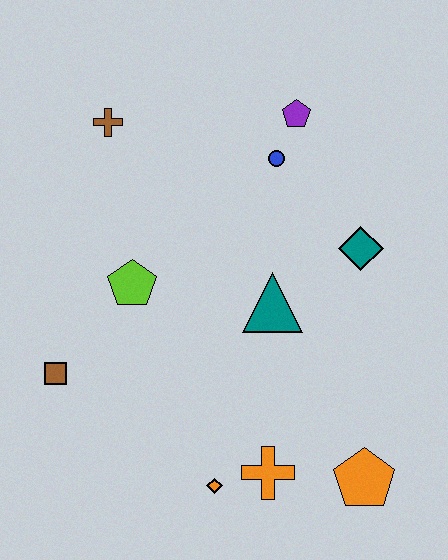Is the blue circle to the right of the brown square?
Yes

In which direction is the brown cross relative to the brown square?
The brown cross is above the brown square.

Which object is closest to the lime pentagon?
The brown square is closest to the lime pentagon.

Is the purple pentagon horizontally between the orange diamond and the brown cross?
No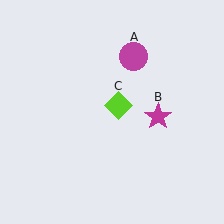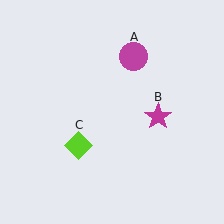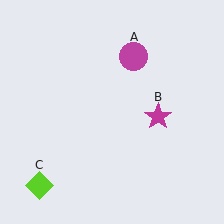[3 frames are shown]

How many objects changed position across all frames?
1 object changed position: lime diamond (object C).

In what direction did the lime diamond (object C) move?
The lime diamond (object C) moved down and to the left.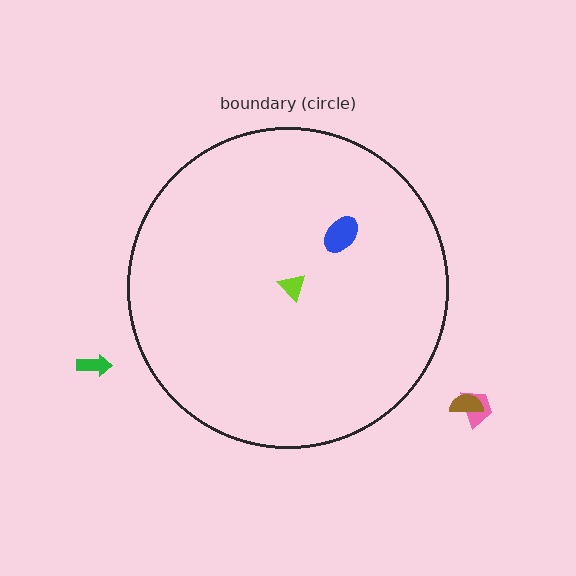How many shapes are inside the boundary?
2 inside, 3 outside.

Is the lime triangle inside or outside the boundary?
Inside.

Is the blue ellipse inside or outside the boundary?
Inside.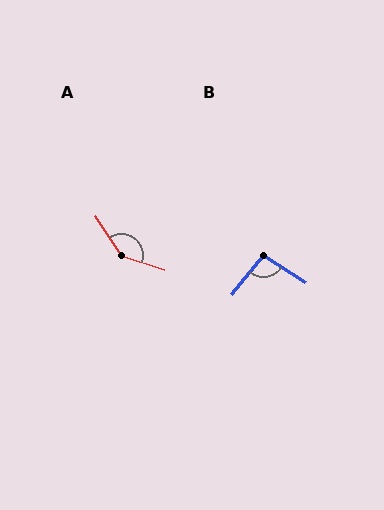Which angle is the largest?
A, at approximately 142 degrees.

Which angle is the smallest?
B, at approximately 96 degrees.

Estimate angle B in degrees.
Approximately 96 degrees.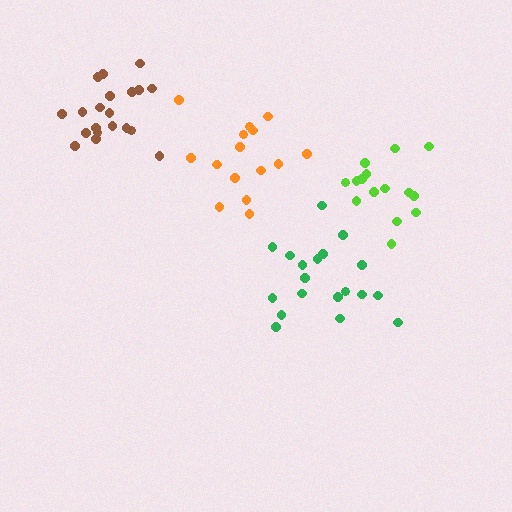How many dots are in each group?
Group 1: 15 dots, Group 2: 20 dots, Group 3: 15 dots, Group 4: 19 dots (69 total).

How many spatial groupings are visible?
There are 4 spatial groupings.